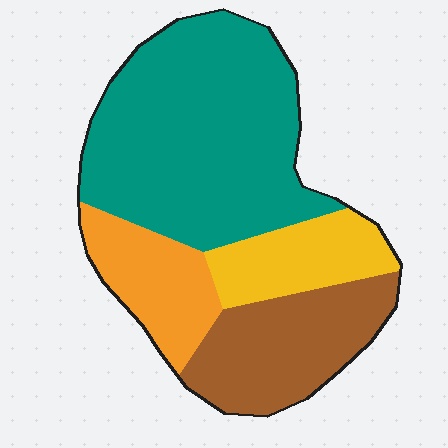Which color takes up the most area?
Teal, at roughly 50%.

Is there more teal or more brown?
Teal.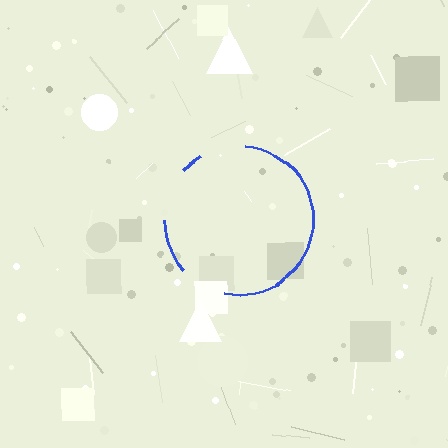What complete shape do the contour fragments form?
The contour fragments form a circle.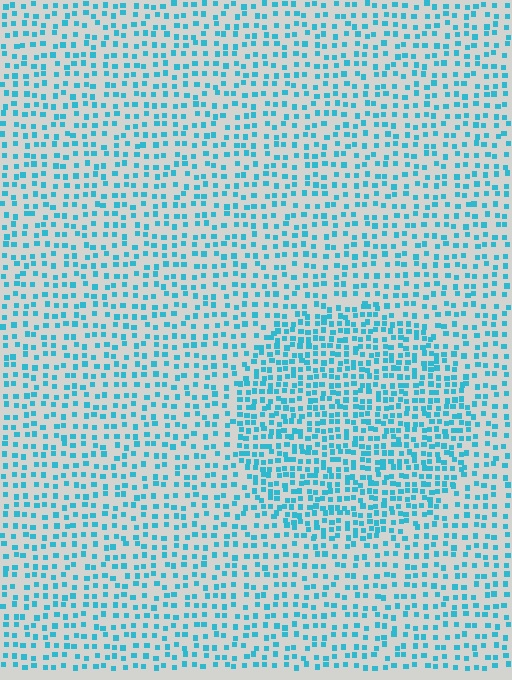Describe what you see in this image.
The image contains small cyan elements arranged at two different densities. A circle-shaped region is visible where the elements are more densely packed than the surrounding area.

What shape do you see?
I see a circle.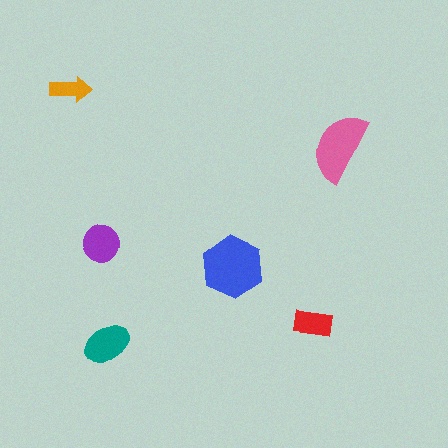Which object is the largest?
The blue hexagon.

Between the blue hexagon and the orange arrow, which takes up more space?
The blue hexagon.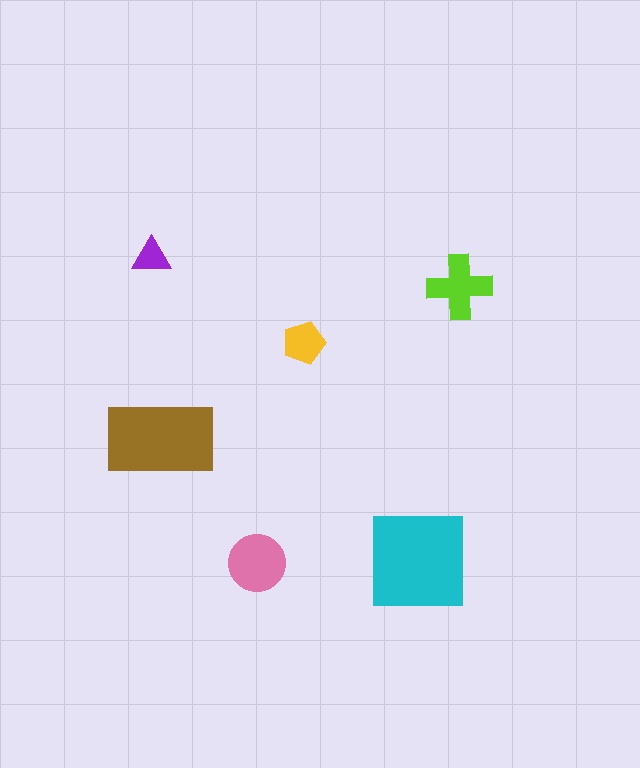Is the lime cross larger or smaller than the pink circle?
Smaller.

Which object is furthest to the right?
The lime cross is rightmost.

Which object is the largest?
The cyan square.